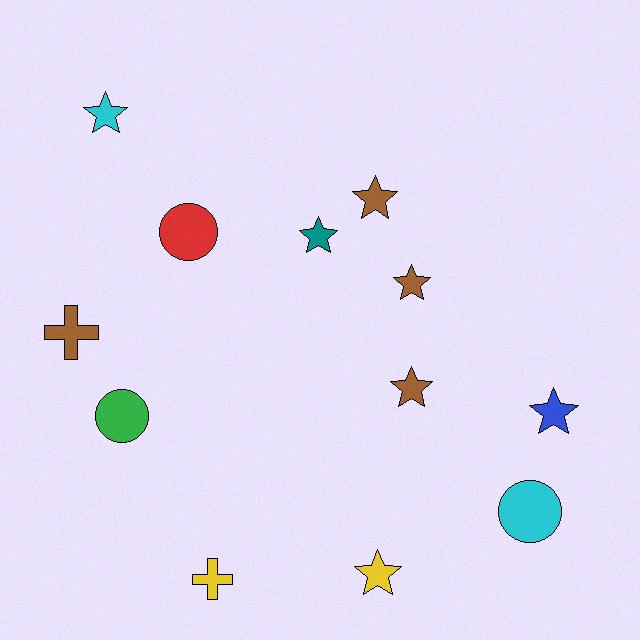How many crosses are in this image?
There are 2 crosses.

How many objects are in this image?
There are 12 objects.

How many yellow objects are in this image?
There are 2 yellow objects.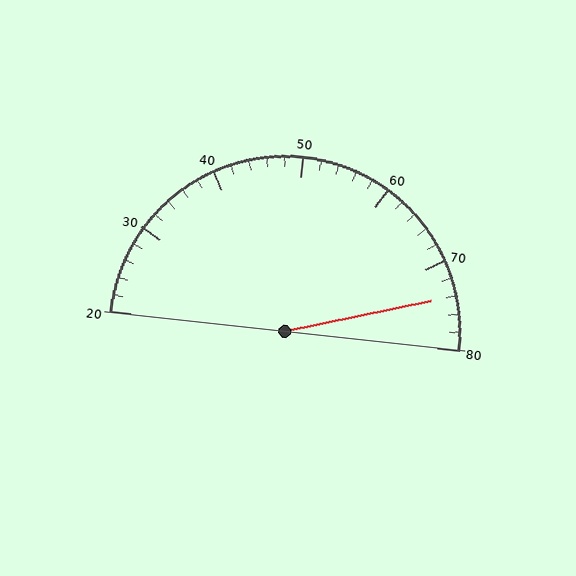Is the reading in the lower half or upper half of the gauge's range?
The reading is in the upper half of the range (20 to 80).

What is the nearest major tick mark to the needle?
The nearest major tick mark is 70.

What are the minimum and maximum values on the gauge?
The gauge ranges from 20 to 80.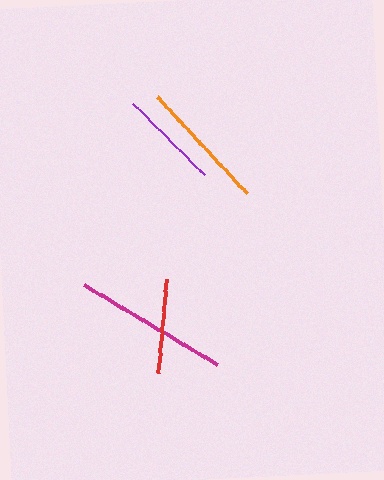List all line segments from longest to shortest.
From longest to shortest: magenta, orange, purple, red.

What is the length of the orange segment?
The orange segment is approximately 132 pixels long.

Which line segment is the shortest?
The red line is the shortest at approximately 94 pixels.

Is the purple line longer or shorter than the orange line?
The orange line is longer than the purple line.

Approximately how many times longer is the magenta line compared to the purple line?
The magenta line is approximately 1.5 times the length of the purple line.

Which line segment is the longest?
The magenta line is the longest at approximately 155 pixels.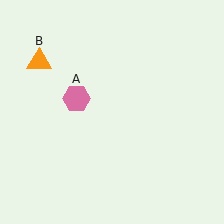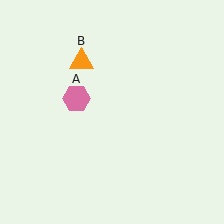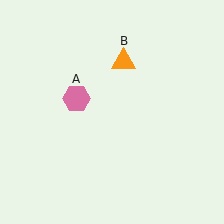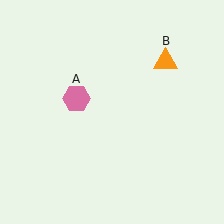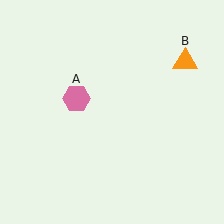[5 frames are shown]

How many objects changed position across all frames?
1 object changed position: orange triangle (object B).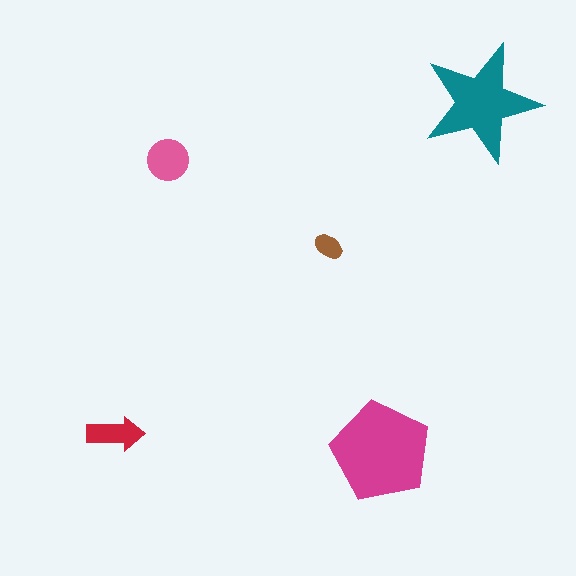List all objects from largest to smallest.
The magenta pentagon, the teal star, the pink circle, the red arrow, the brown ellipse.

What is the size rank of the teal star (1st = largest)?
2nd.